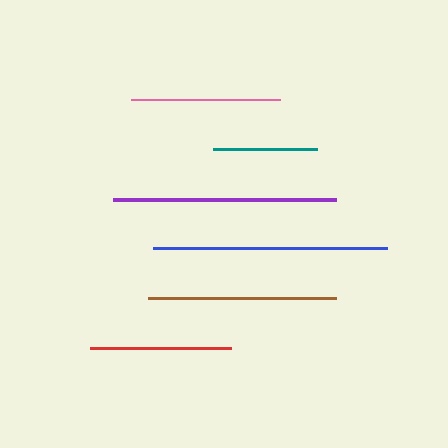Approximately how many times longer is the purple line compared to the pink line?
The purple line is approximately 1.5 times the length of the pink line.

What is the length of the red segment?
The red segment is approximately 141 pixels long.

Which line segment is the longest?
The blue line is the longest at approximately 234 pixels.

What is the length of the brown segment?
The brown segment is approximately 188 pixels long.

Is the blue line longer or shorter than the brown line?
The blue line is longer than the brown line.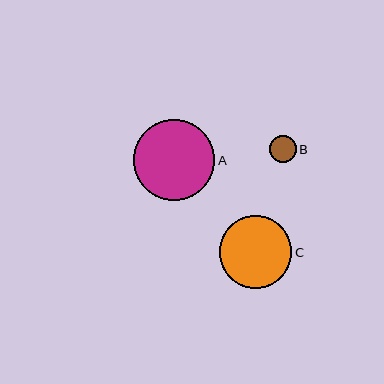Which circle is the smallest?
Circle B is the smallest with a size of approximately 27 pixels.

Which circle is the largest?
Circle A is the largest with a size of approximately 81 pixels.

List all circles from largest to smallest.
From largest to smallest: A, C, B.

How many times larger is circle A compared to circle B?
Circle A is approximately 3.0 times the size of circle B.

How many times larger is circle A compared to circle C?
Circle A is approximately 1.1 times the size of circle C.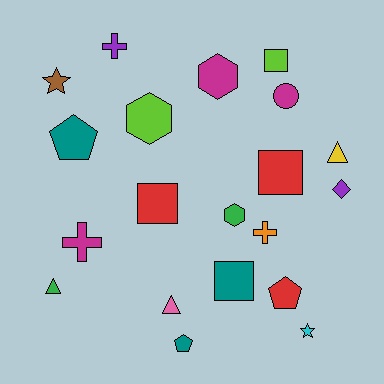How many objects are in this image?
There are 20 objects.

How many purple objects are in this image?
There are 2 purple objects.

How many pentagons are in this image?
There are 3 pentagons.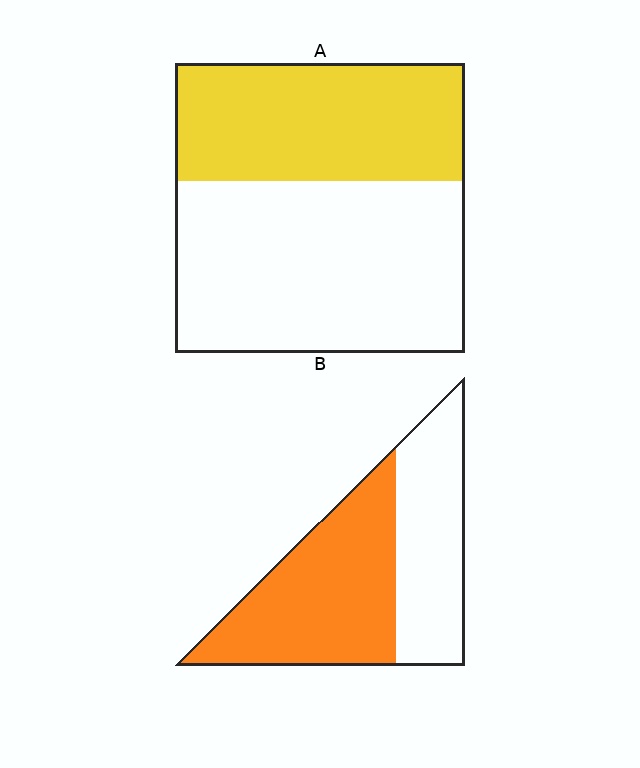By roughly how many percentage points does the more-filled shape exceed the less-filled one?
By roughly 15 percentage points (B over A).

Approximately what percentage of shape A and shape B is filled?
A is approximately 40% and B is approximately 60%.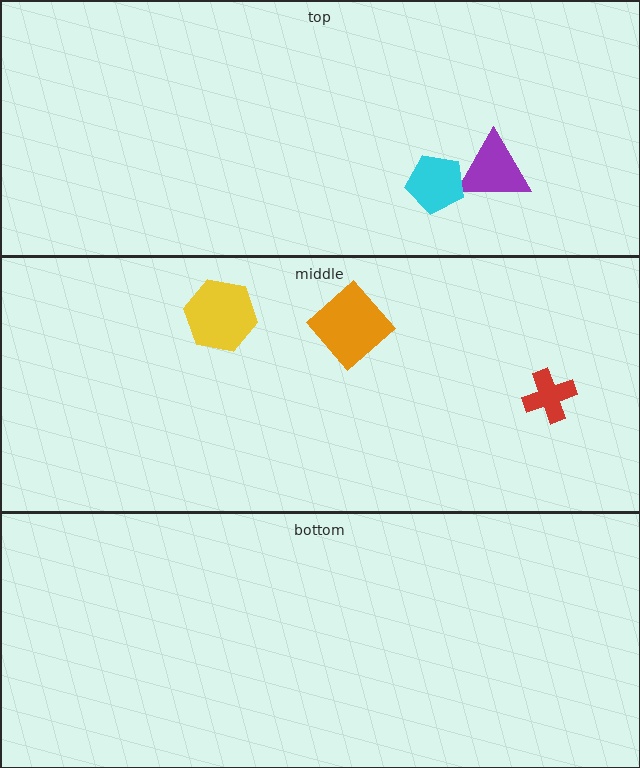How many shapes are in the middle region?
3.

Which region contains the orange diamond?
The middle region.